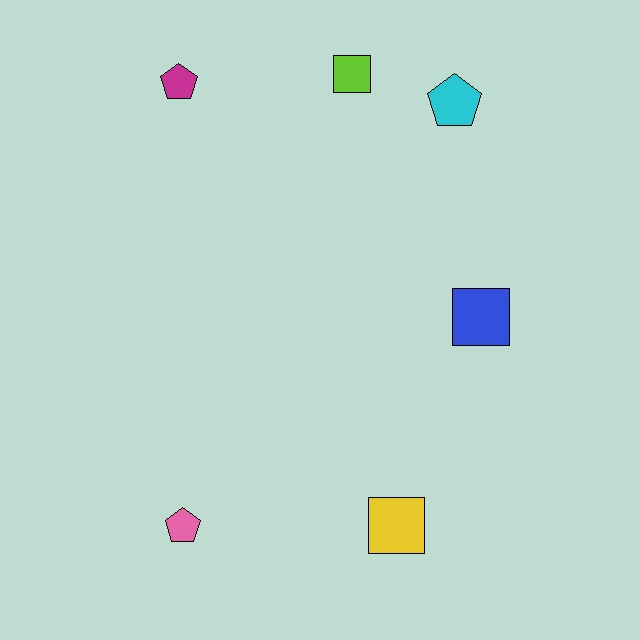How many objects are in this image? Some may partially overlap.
There are 6 objects.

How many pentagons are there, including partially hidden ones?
There are 3 pentagons.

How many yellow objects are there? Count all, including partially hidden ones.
There is 1 yellow object.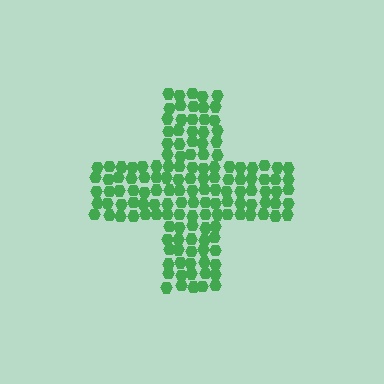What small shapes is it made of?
It is made of small hexagons.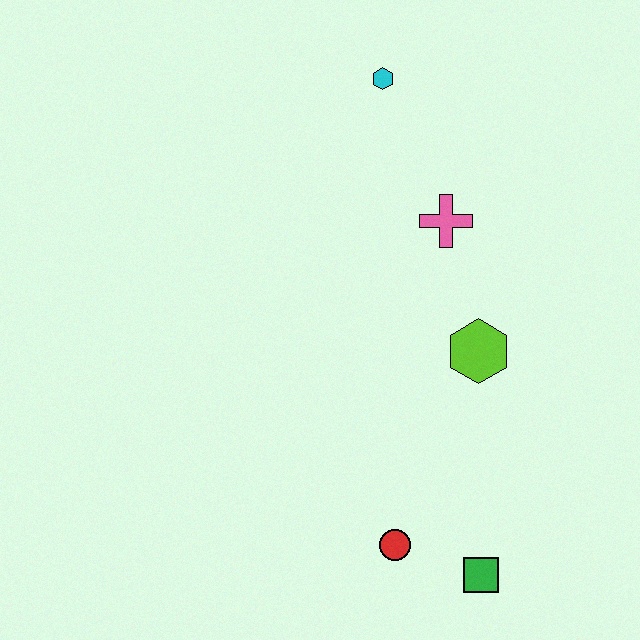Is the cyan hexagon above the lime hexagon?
Yes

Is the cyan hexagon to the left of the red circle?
Yes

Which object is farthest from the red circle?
The cyan hexagon is farthest from the red circle.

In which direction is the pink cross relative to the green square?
The pink cross is above the green square.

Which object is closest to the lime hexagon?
The pink cross is closest to the lime hexagon.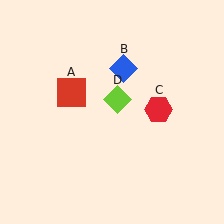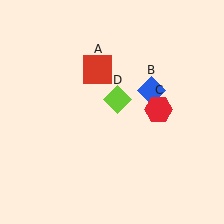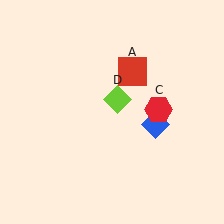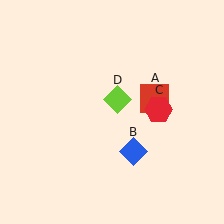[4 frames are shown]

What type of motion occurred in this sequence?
The red square (object A), blue diamond (object B) rotated clockwise around the center of the scene.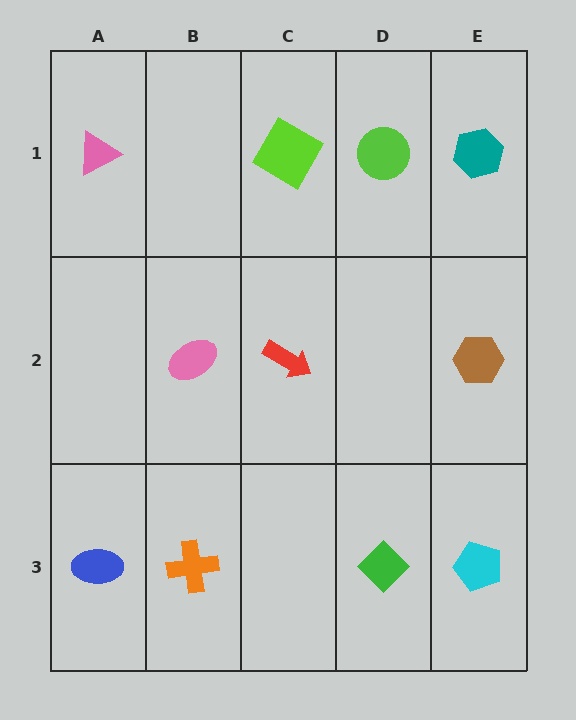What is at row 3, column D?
A green diamond.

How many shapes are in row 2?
3 shapes.